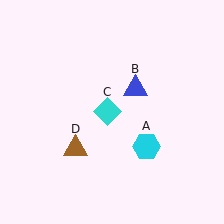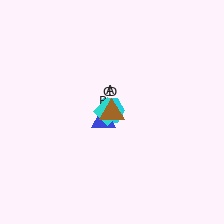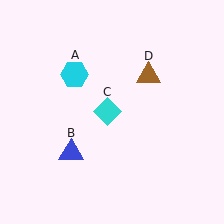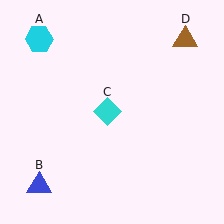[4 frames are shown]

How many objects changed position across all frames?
3 objects changed position: cyan hexagon (object A), blue triangle (object B), brown triangle (object D).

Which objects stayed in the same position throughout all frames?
Cyan diamond (object C) remained stationary.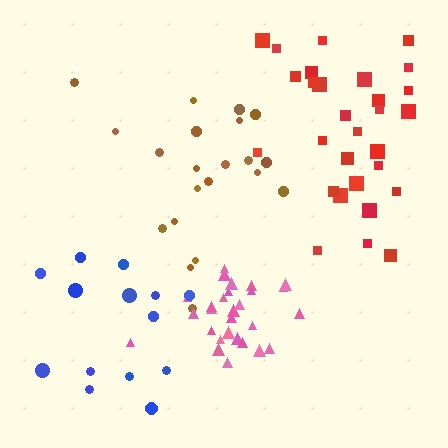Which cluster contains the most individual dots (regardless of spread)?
Red (29).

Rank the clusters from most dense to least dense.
pink, red, brown, blue.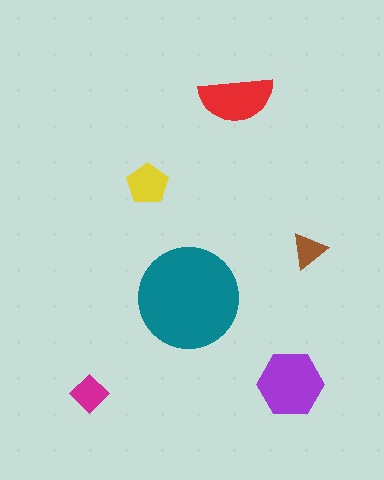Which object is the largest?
The teal circle.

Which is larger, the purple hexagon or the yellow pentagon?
The purple hexagon.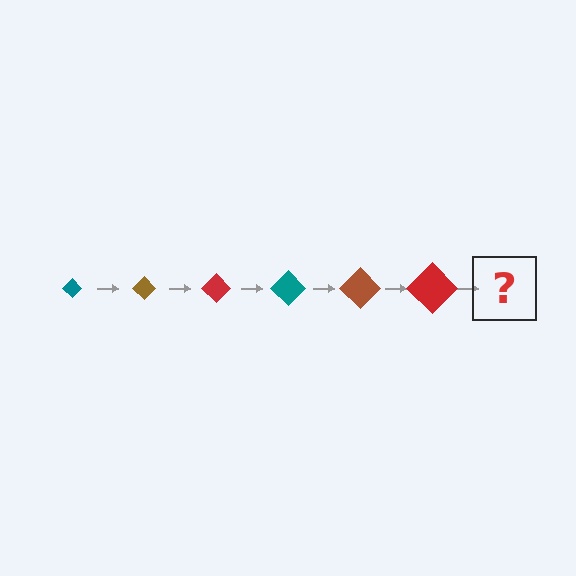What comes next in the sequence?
The next element should be a teal diamond, larger than the previous one.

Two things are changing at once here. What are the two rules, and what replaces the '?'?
The two rules are that the diamond grows larger each step and the color cycles through teal, brown, and red. The '?' should be a teal diamond, larger than the previous one.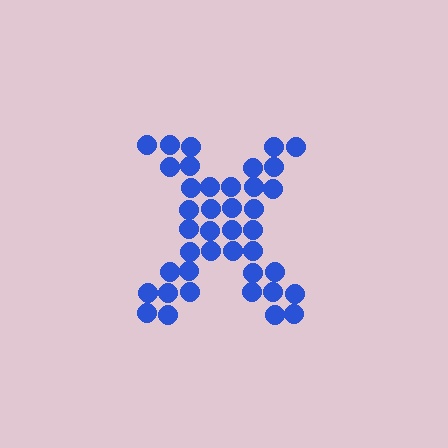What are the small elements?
The small elements are circles.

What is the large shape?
The large shape is the letter X.